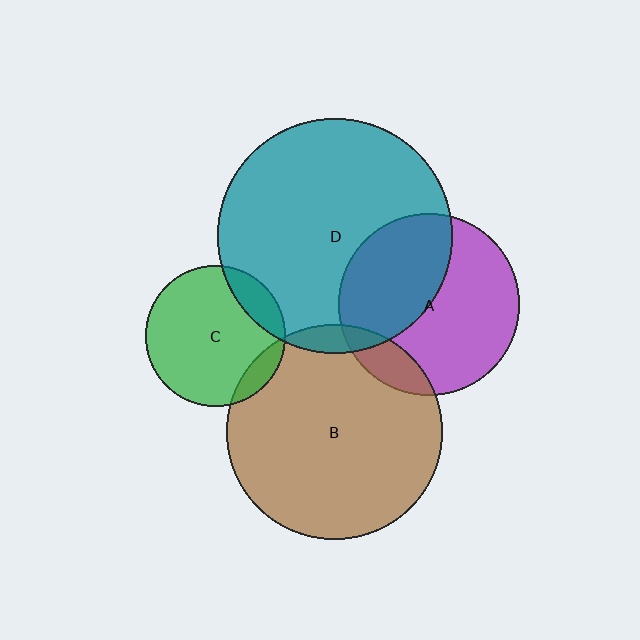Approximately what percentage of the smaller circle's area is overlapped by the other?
Approximately 15%.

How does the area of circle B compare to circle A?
Approximately 1.4 times.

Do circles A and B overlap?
Yes.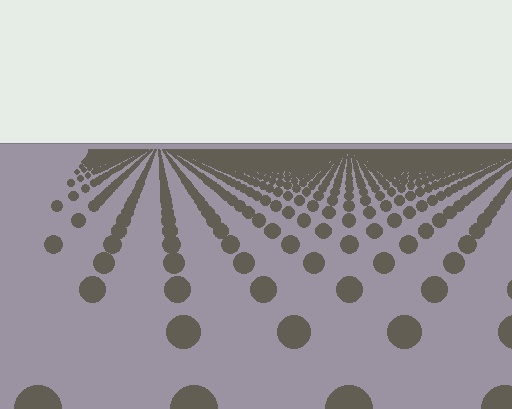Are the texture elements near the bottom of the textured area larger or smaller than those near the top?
Larger. Near the bottom, elements are closer to the viewer and appear at a bigger on-screen size.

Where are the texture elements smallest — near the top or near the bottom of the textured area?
Near the top.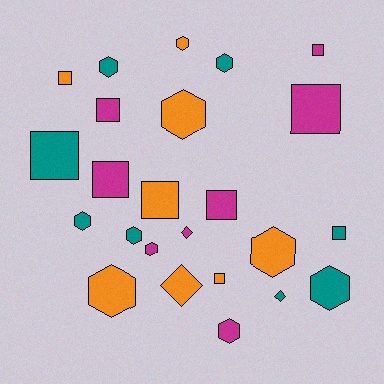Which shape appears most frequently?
Hexagon, with 11 objects.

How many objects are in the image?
There are 24 objects.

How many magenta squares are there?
There are 5 magenta squares.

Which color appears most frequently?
Orange, with 8 objects.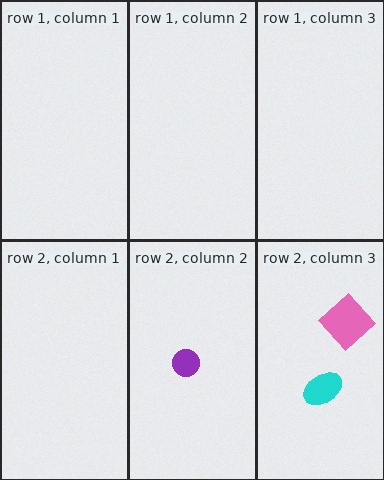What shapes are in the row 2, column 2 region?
The purple circle.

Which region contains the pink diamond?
The row 2, column 3 region.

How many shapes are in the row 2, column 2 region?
1.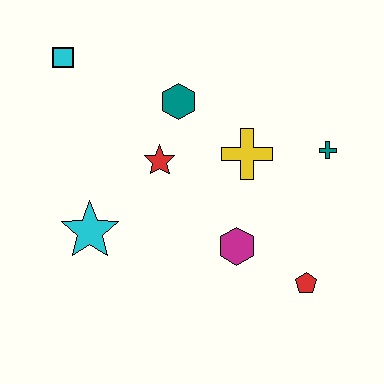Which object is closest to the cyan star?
The red star is closest to the cyan star.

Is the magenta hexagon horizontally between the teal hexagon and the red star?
No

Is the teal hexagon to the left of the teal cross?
Yes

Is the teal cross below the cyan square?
Yes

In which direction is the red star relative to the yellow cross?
The red star is to the left of the yellow cross.